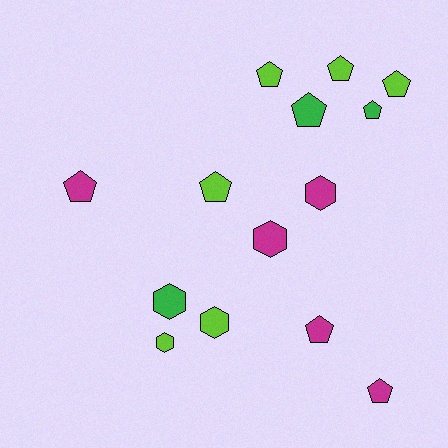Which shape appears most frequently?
Pentagon, with 9 objects.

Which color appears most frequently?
Lime, with 6 objects.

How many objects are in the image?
There are 14 objects.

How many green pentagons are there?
There are 2 green pentagons.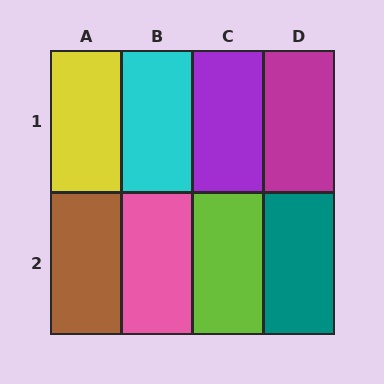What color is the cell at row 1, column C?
Purple.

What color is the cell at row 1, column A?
Yellow.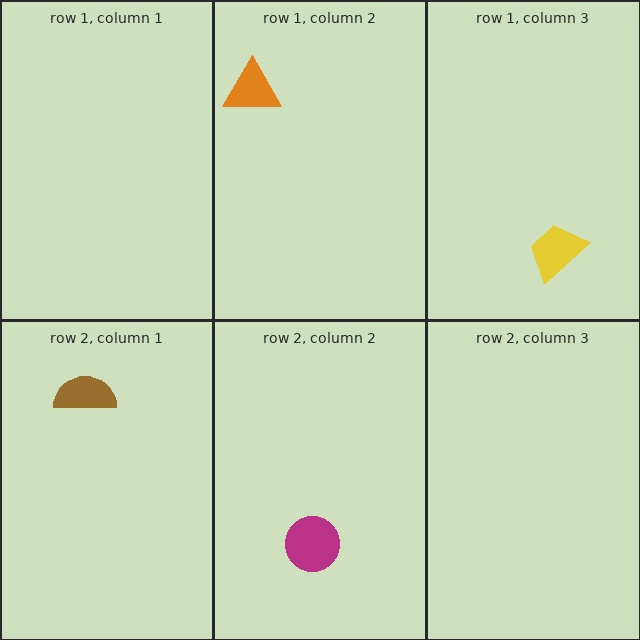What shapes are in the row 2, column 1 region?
The brown semicircle.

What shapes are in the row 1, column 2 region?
The orange triangle.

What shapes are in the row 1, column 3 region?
The yellow trapezoid.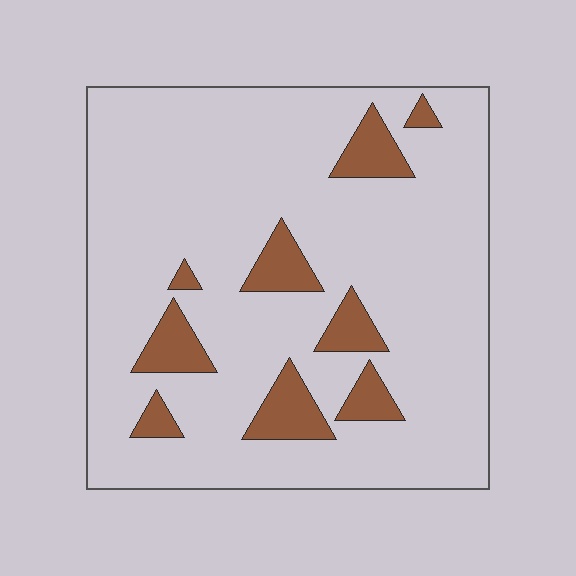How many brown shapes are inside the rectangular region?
9.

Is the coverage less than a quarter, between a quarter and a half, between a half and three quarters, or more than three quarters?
Less than a quarter.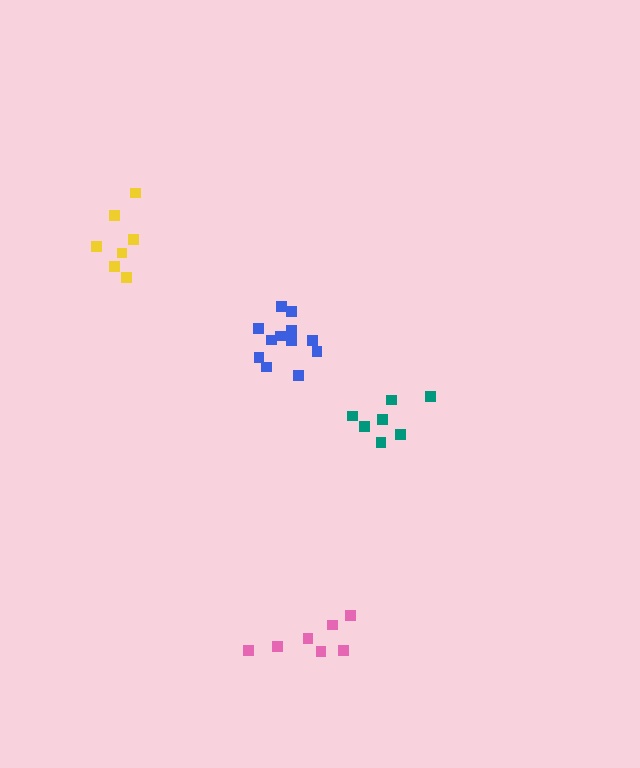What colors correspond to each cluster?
The clusters are colored: yellow, teal, pink, blue.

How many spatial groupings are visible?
There are 4 spatial groupings.